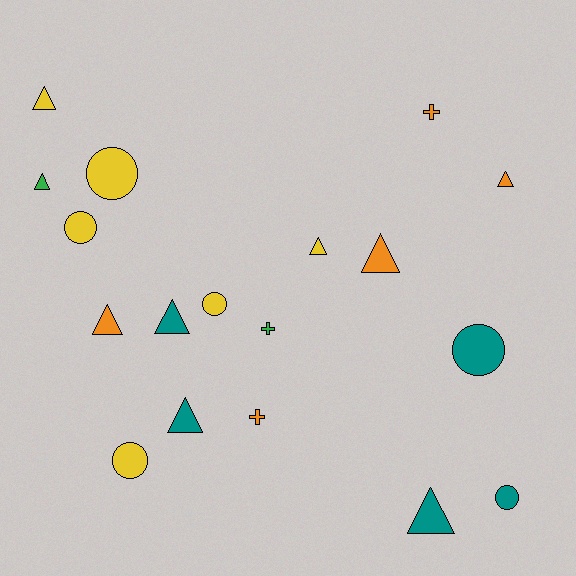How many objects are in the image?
There are 18 objects.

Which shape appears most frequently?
Triangle, with 9 objects.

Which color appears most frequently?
Yellow, with 6 objects.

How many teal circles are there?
There are 2 teal circles.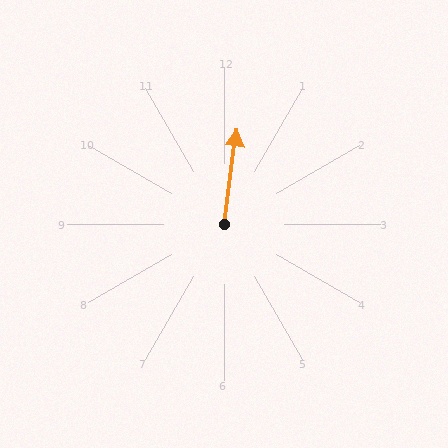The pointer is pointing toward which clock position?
Roughly 12 o'clock.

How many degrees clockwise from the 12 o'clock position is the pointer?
Approximately 8 degrees.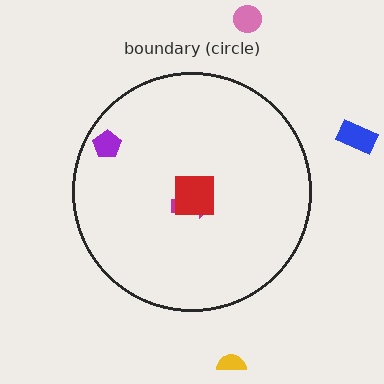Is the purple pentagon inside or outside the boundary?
Inside.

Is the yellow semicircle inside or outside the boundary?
Outside.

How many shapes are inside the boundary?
3 inside, 3 outside.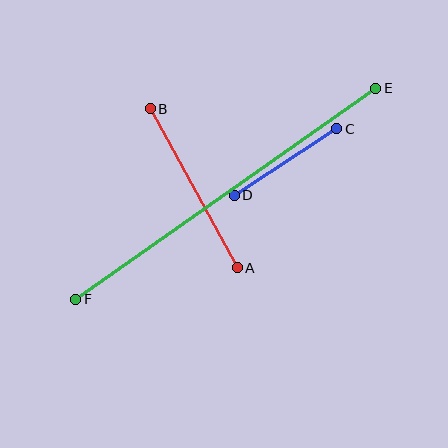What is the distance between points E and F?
The distance is approximately 367 pixels.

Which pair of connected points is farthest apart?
Points E and F are farthest apart.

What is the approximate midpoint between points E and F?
The midpoint is at approximately (226, 194) pixels.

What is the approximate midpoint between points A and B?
The midpoint is at approximately (194, 188) pixels.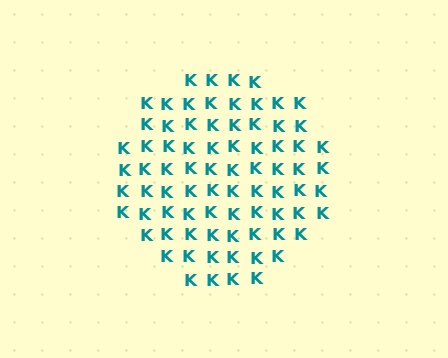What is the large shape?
The large shape is a circle.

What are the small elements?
The small elements are letter K's.